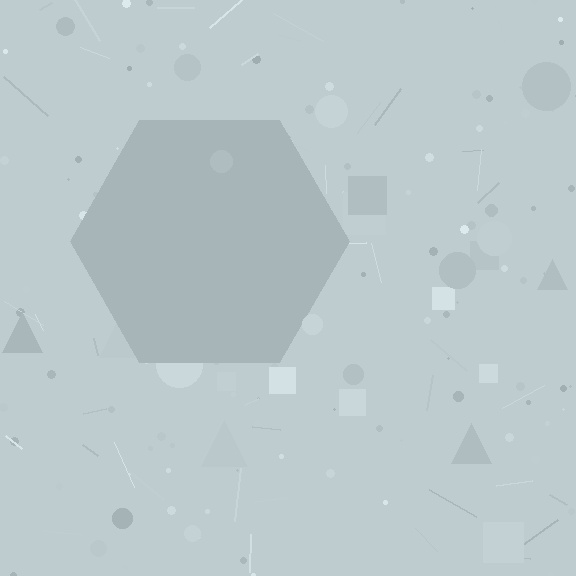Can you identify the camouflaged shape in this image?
The camouflaged shape is a hexagon.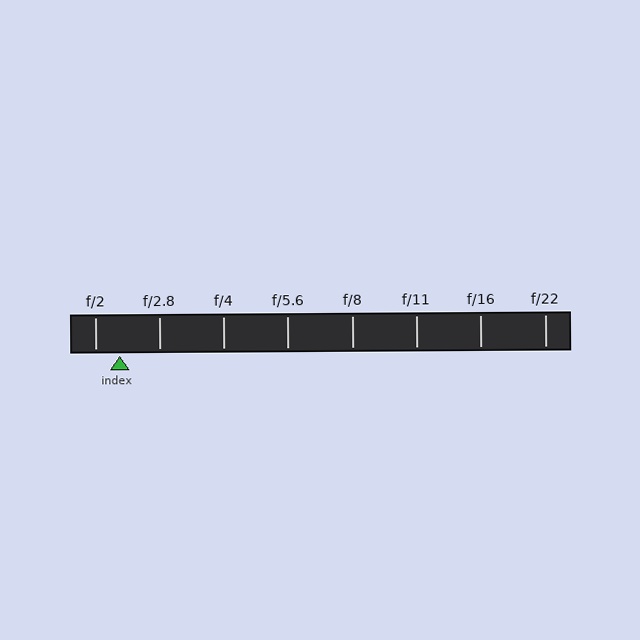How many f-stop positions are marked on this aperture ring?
There are 8 f-stop positions marked.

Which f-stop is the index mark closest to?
The index mark is closest to f/2.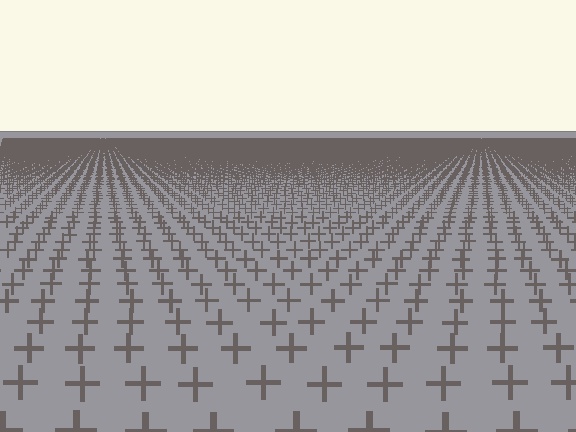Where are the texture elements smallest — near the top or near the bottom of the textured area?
Near the top.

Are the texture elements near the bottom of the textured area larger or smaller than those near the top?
Larger. Near the bottom, elements are closer to the viewer and appear at a bigger on-screen size.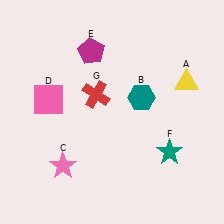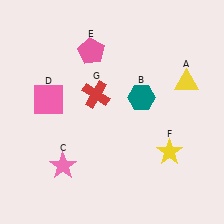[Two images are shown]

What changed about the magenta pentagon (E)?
In Image 1, E is magenta. In Image 2, it changed to pink.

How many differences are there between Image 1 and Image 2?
There are 2 differences between the two images.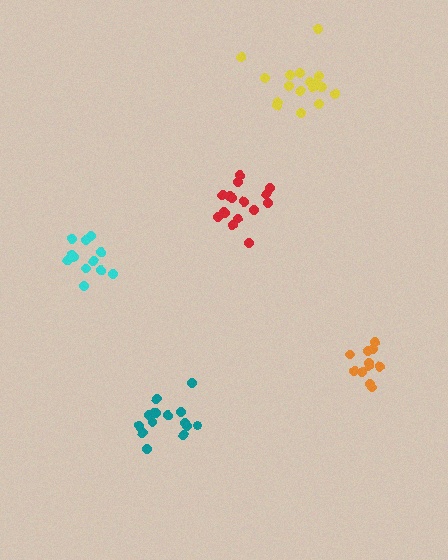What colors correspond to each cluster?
The clusters are colored: orange, red, yellow, teal, cyan.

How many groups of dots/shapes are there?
There are 5 groups.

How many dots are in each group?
Group 1: 12 dots, Group 2: 16 dots, Group 3: 17 dots, Group 4: 15 dots, Group 5: 12 dots (72 total).